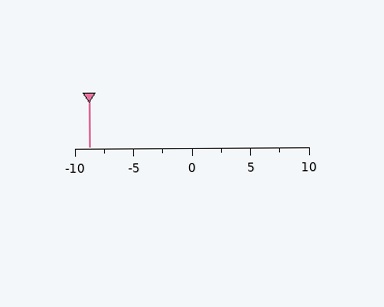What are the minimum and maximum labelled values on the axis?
The axis runs from -10 to 10.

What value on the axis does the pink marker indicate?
The marker indicates approximately -8.8.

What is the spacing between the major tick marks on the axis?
The major ticks are spaced 5 apart.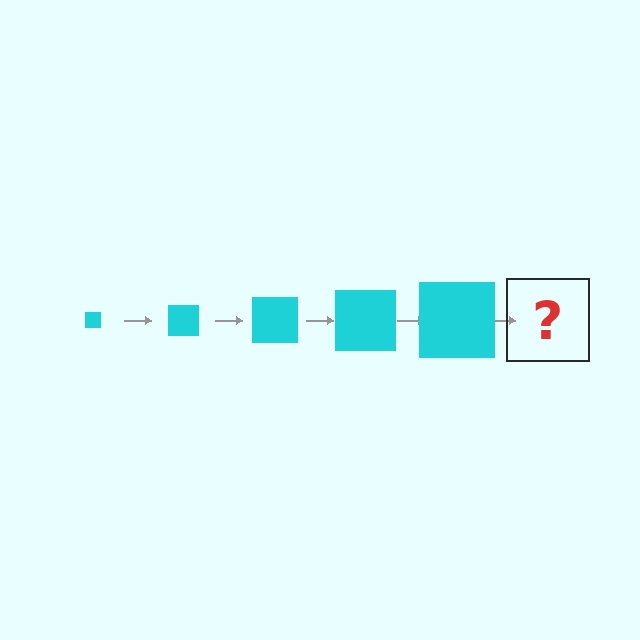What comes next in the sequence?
The next element should be a cyan square, larger than the previous one.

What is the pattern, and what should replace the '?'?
The pattern is that the square gets progressively larger each step. The '?' should be a cyan square, larger than the previous one.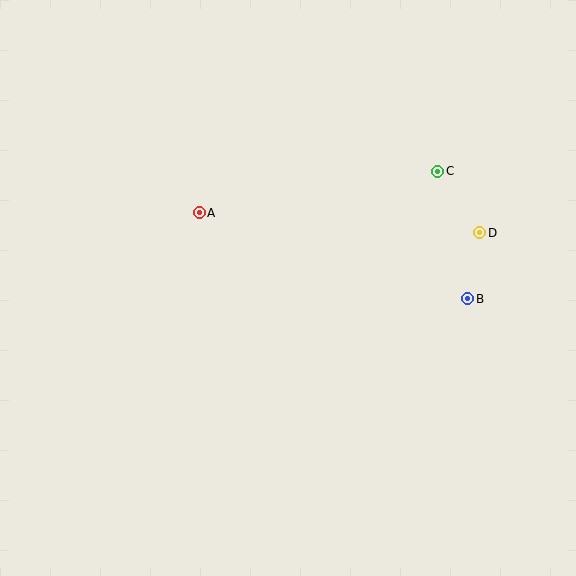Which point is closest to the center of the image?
Point A at (199, 213) is closest to the center.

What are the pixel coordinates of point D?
Point D is at (480, 233).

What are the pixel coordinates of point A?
Point A is at (199, 213).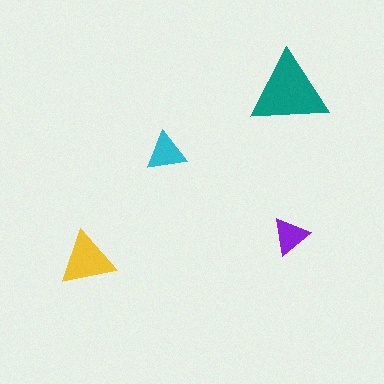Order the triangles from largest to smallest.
the teal one, the yellow one, the cyan one, the purple one.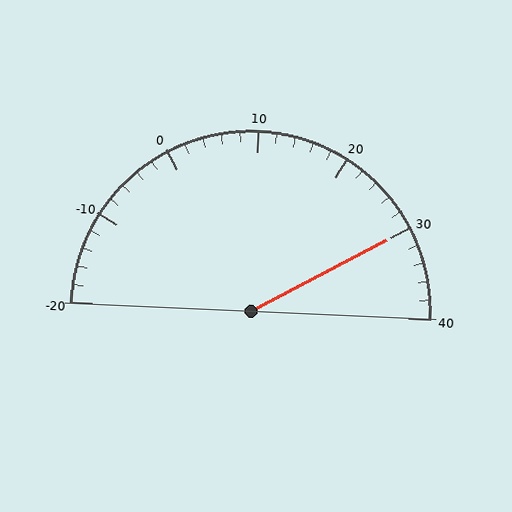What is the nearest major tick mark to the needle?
The nearest major tick mark is 30.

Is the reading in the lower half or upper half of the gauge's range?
The reading is in the upper half of the range (-20 to 40).